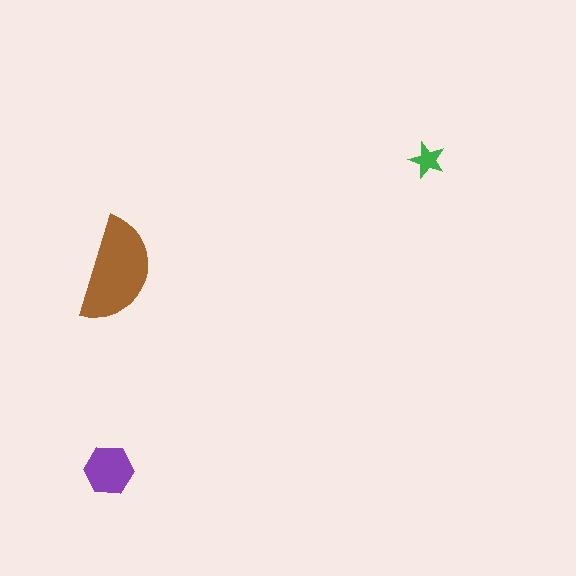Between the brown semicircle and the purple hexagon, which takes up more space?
The brown semicircle.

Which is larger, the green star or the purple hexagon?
The purple hexagon.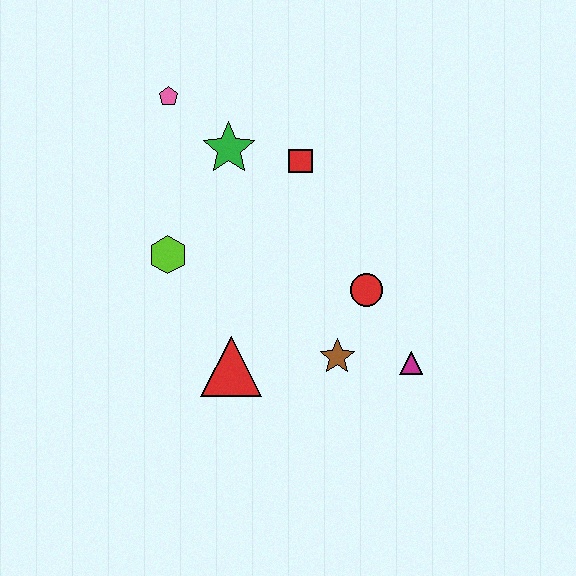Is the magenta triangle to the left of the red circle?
No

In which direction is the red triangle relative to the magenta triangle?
The red triangle is to the left of the magenta triangle.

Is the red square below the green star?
Yes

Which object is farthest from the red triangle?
The pink pentagon is farthest from the red triangle.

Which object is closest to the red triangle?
The brown star is closest to the red triangle.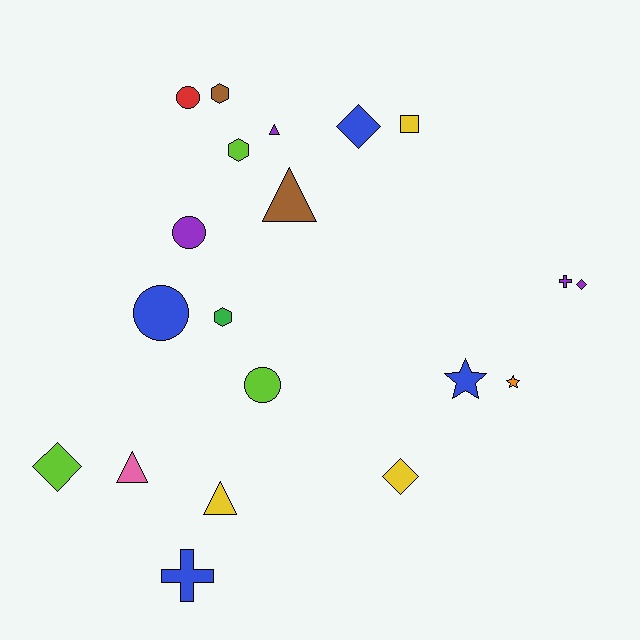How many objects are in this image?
There are 20 objects.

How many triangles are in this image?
There are 4 triangles.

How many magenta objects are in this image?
There are no magenta objects.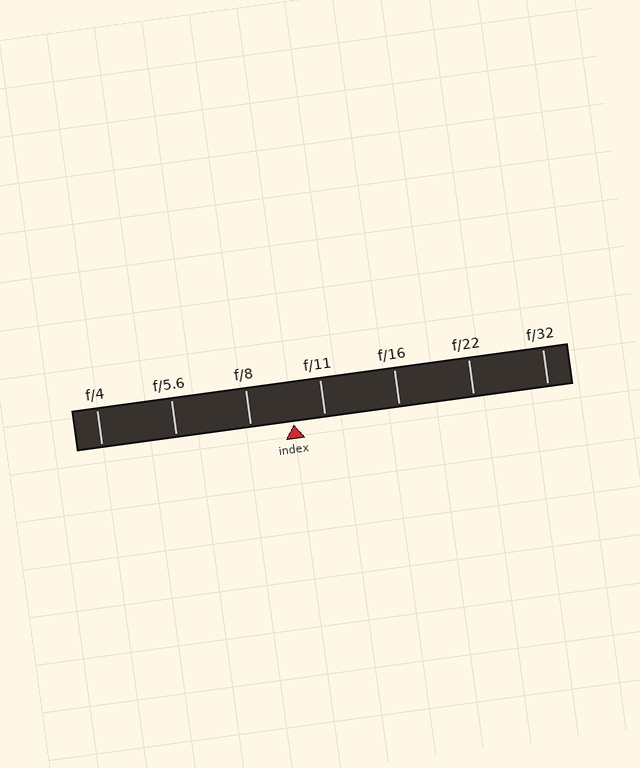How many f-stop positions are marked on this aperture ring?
There are 7 f-stop positions marked.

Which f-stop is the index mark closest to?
The index mark is closest to f/11.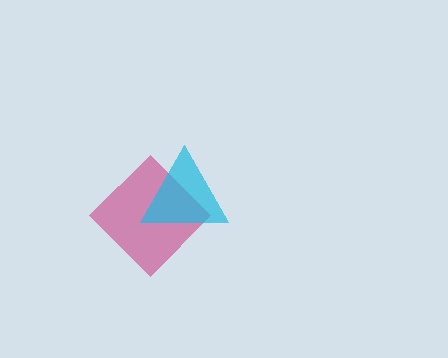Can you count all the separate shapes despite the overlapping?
Yes, there are 2 separate shapes.